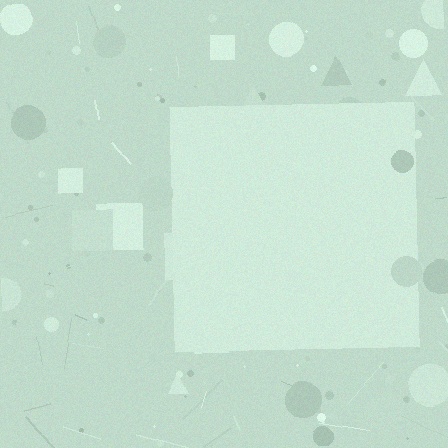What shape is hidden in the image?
A square is hidden in the image.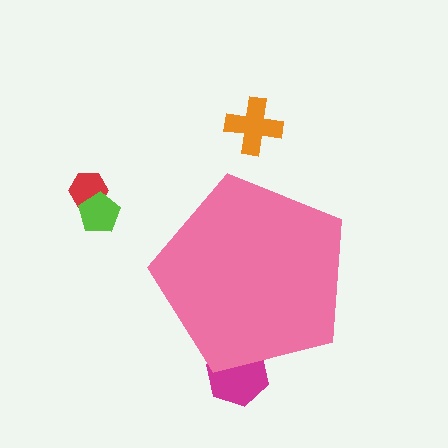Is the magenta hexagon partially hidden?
Yes, the magenta hexagon is partially hidden behind the pink pentagon.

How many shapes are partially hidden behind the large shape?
1 shape is partially hidden.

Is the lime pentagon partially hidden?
No, the lime pentagon is fully visible.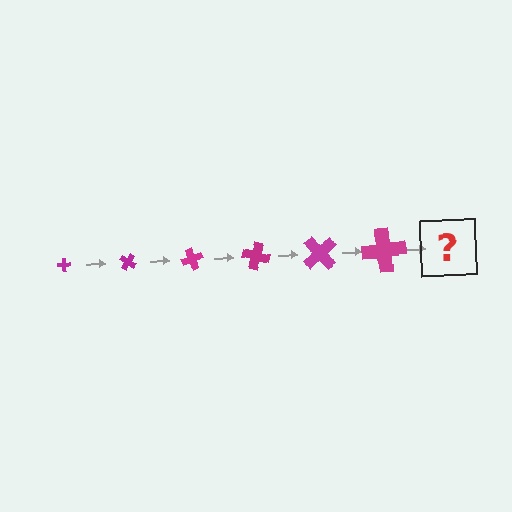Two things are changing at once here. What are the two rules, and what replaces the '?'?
The two rules are that the cross grows larger each step and it rotates 35 degrees each step. The '?' should be a cross, larger than the previous one and rotated 210 degrees from the start.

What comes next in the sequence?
The next element should be a cross, larger than the previous one and rotated 210 degrees from the start.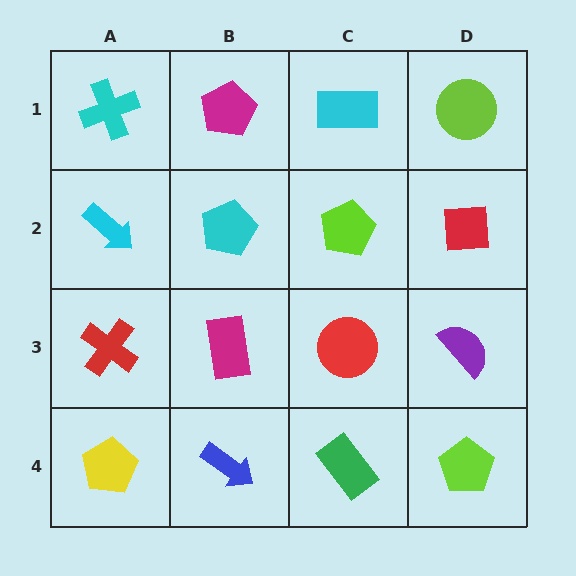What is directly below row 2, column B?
A magenta rectangle.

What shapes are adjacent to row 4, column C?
A red circle (row 3, column C), a blue arrow (row 4, column B), a lime pentagon (row 4, column D).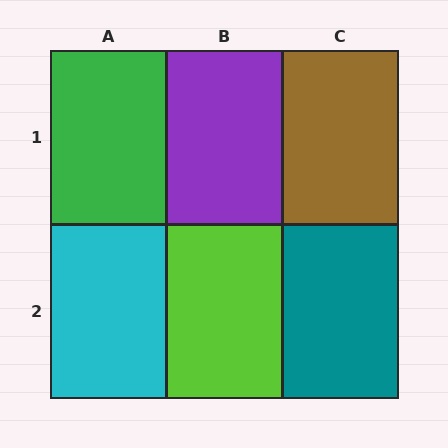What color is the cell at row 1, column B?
Purple.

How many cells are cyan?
1 cell is cyan.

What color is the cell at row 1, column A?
Green.